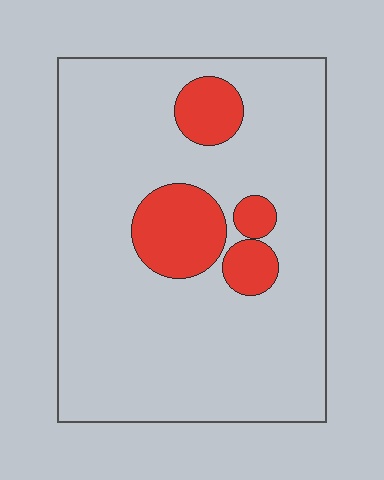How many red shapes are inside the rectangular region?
4.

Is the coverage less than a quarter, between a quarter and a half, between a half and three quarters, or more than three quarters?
Less than a quarter.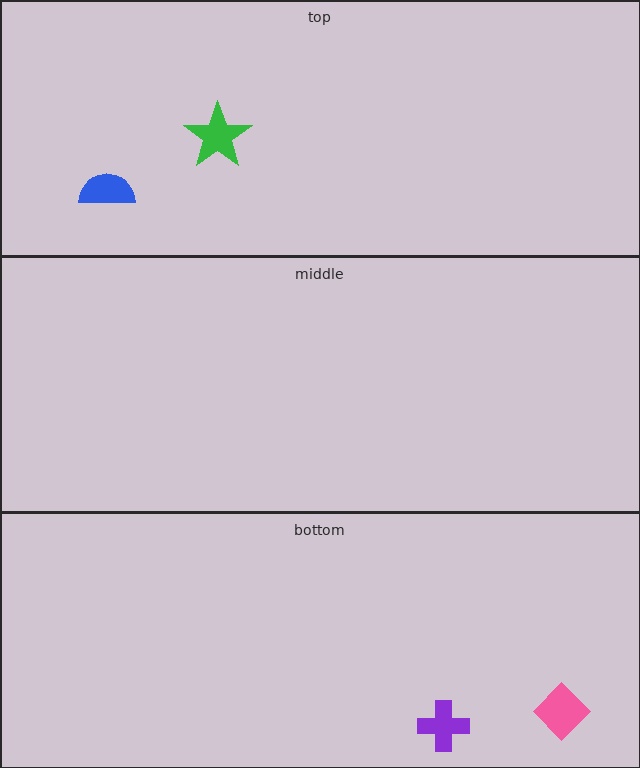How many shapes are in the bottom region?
2.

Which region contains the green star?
The top region.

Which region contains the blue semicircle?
The top region.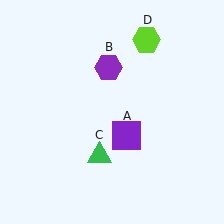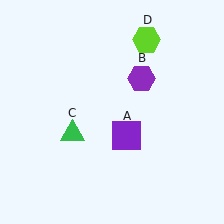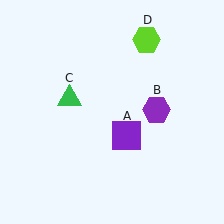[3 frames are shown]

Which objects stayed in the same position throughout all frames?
Purple square (object A) and lime hexagon (object D) remained stationary.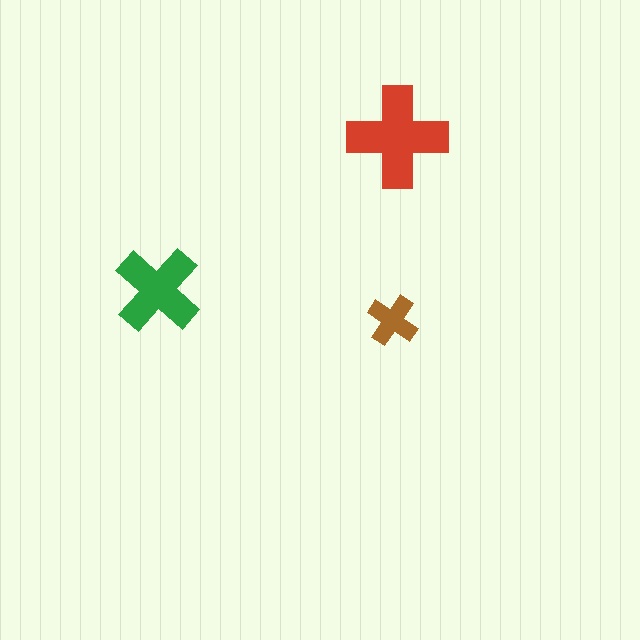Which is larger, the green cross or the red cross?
The red one.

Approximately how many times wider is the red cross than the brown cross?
About 2 times wider.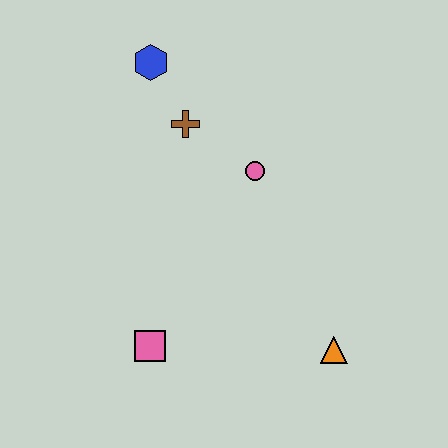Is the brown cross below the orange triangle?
No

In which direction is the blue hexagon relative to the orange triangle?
The blue hexagon is above the orange triangle.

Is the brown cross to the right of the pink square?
Yes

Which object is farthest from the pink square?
The blue hexagon is farthest from the pink square.